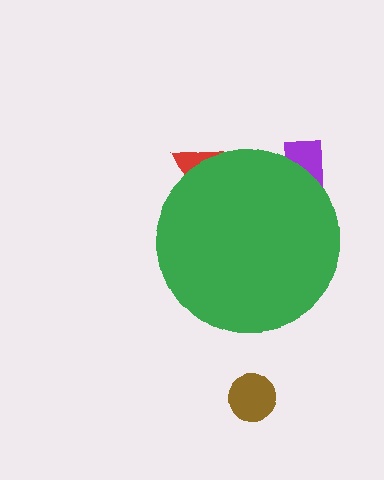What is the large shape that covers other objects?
A green circle.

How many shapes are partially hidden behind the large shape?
2 shapes are partially hidden.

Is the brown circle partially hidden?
No, the brown circle is fully visible.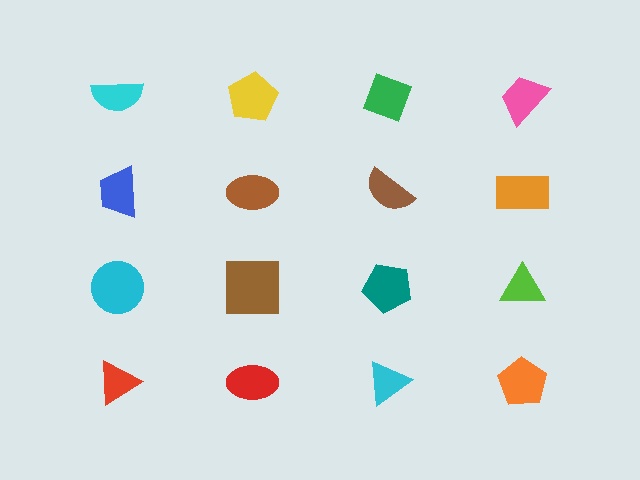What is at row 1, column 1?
A cyan semicircle.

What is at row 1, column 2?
A yellow pentagon.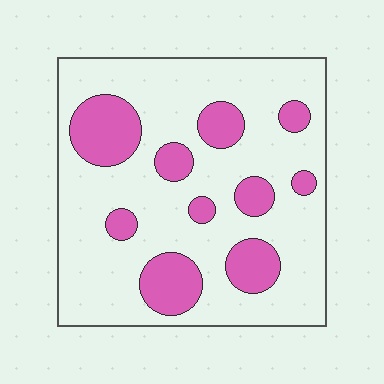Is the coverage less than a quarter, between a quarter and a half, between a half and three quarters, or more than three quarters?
Less than a quarter.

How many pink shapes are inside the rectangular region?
10.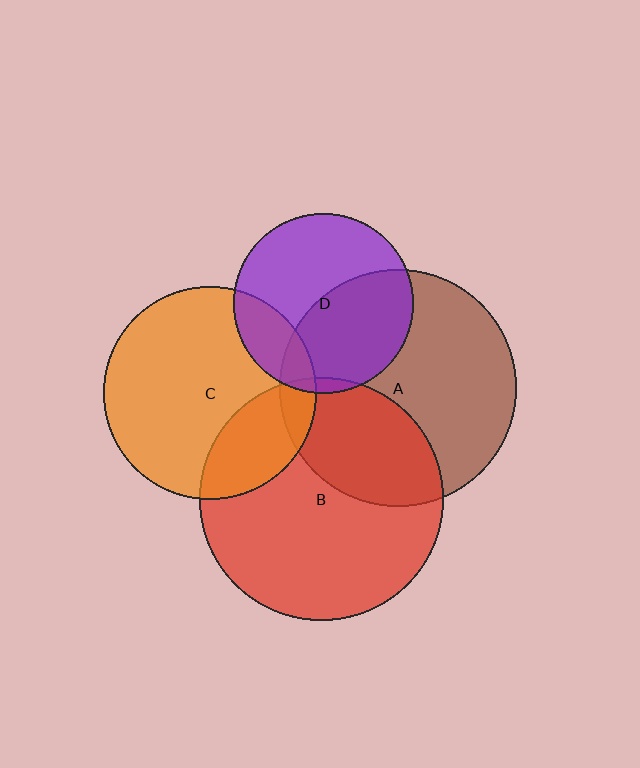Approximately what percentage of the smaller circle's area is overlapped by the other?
Approximately 5%.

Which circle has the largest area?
Circle B (red).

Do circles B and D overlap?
Yes.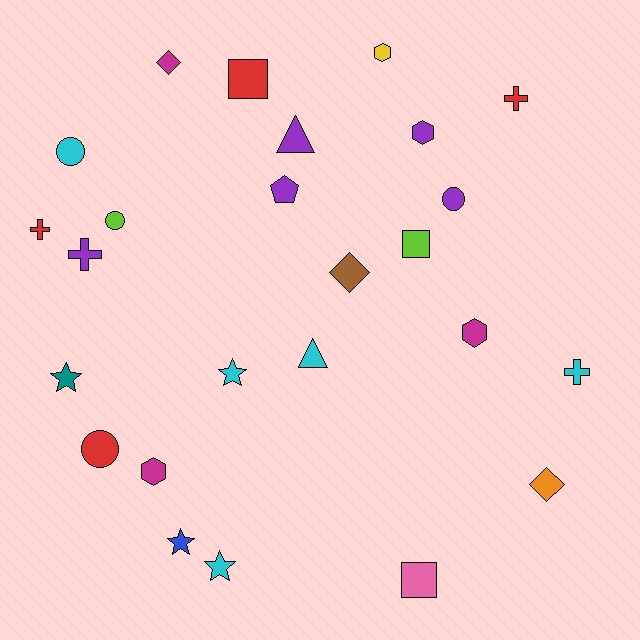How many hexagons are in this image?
There are 4 hexagons.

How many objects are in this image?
There are 25 objects.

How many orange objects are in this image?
There is 1 orange object.